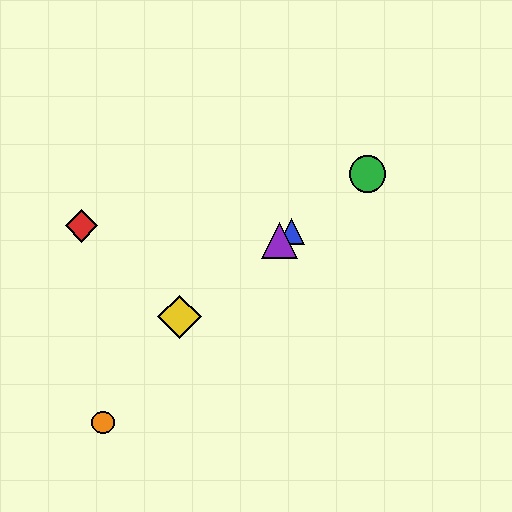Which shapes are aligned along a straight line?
The blue triangle, the green circle, the yellow diamond, the purple triangle are aligned along a straight line.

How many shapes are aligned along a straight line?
4 shapes (the blue triangle, the green circle, the yellow diamond, the purple triangle) are aligned along a straight line.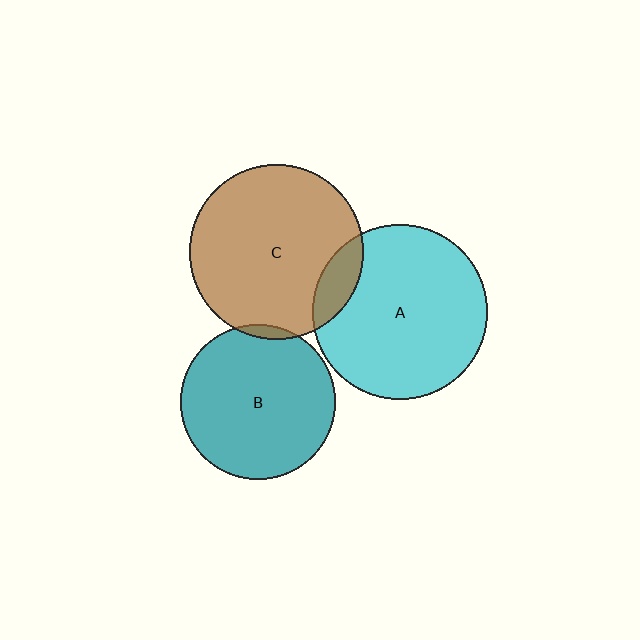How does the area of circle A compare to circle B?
Approximately 1.3 times.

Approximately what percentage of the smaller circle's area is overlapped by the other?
Approximately 5%.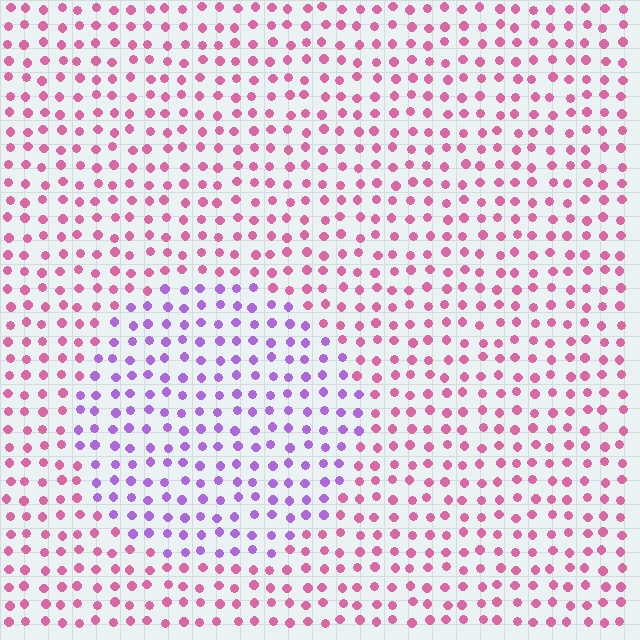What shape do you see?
I see a circle.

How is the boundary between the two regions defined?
The boundary is defined purely by a slight shift in hue (about 51 degrees). Spacing, size, and orientation are identical on both sides.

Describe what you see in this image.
The image is filled with small pink elements in a uniform arrangement. A circle-shaped region is visible where the elements are tinted to a slightly different hue, forming a subtle color boundary.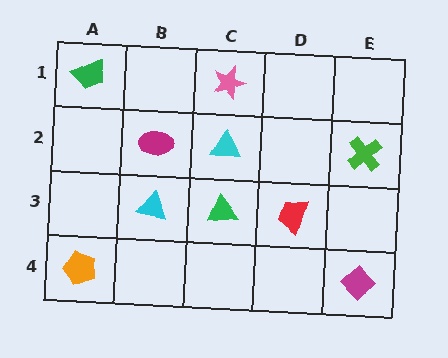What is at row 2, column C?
A cyan triangle.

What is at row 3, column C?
A green triangle.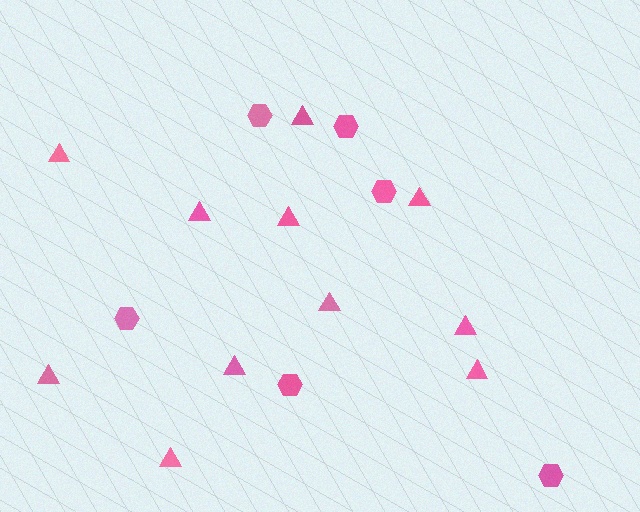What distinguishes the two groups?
There are 2 groups: one group of hexagons (6) and one group of triangles (11).